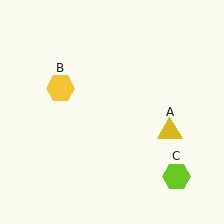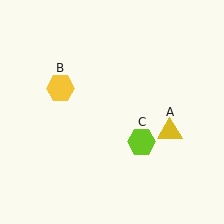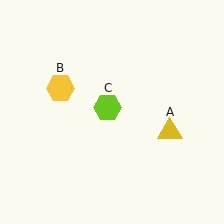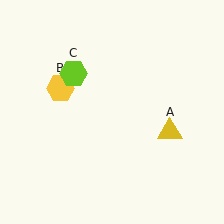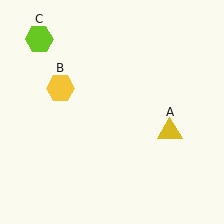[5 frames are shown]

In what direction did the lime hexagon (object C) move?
The lime hexagon (object C) moved up and to the left.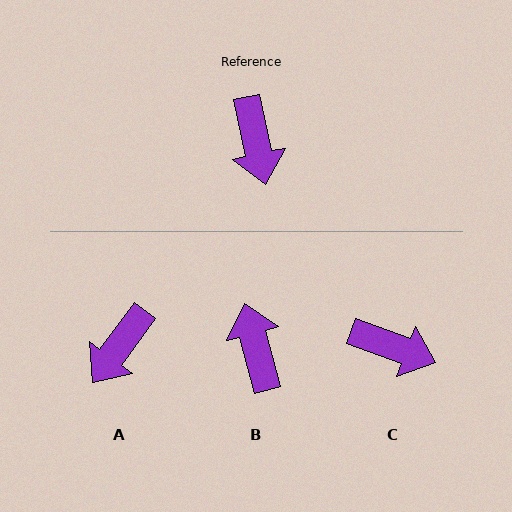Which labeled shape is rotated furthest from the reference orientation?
B, about 177 degrees away.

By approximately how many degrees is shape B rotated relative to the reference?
Approximately 177 degrees clockwise.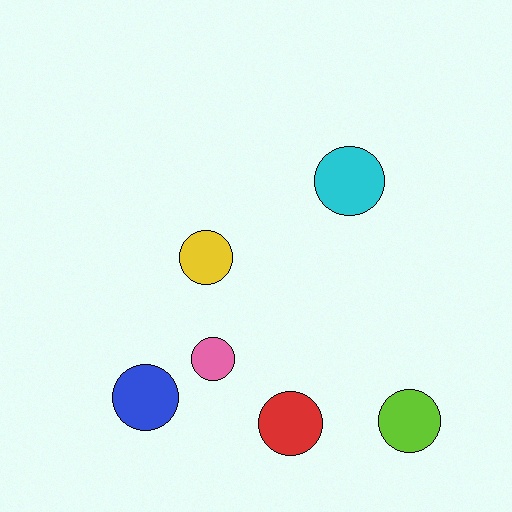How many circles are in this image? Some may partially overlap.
There are 6 circles.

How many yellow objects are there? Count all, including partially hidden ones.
There is 1 yellow object.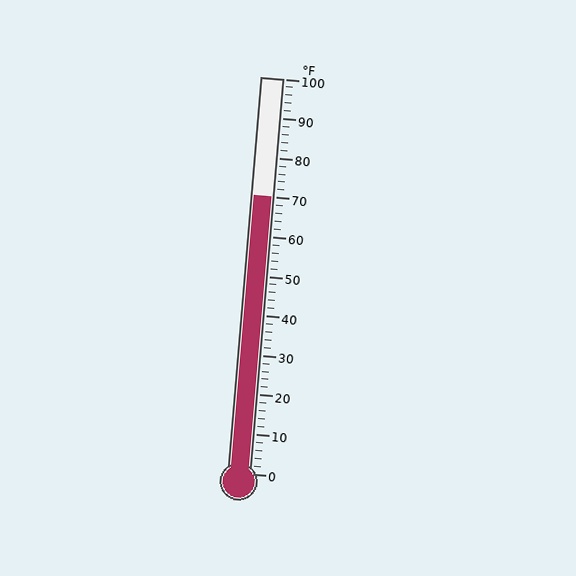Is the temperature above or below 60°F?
The temperature is above 60°F.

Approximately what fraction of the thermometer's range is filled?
The thermometer is filled to approximately 70% of its range.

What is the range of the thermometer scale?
The thermometer scale ranges from 0°F to 100°F.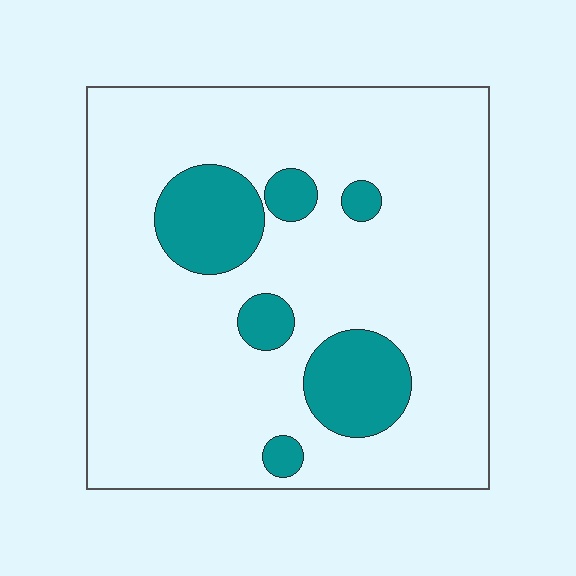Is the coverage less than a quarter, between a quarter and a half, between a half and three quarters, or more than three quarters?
Less than a quarter.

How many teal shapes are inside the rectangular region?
6.